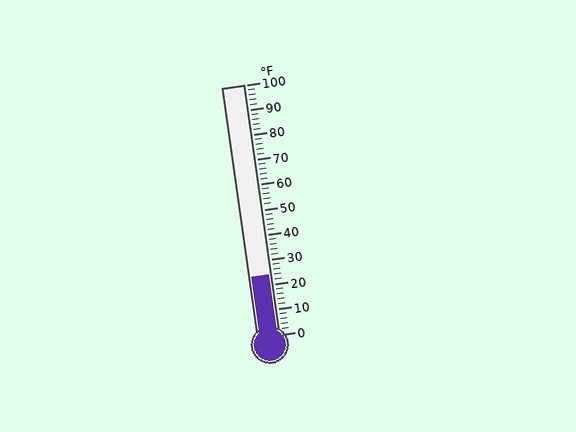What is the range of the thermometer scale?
The thermometer scale ranges from 0°F to 100°F.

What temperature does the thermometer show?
The thermometer shows approximately 24°F.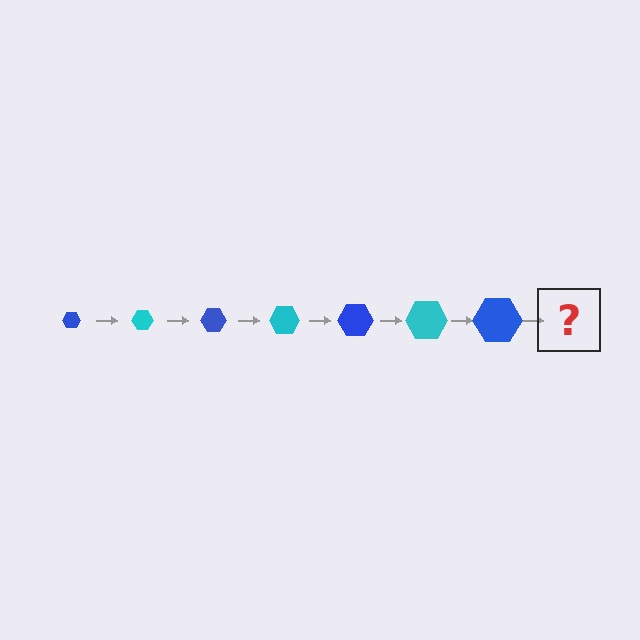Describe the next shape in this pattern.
It should be a cyan hexagon, larger than the previous one.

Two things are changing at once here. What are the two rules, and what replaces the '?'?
The two rules are that the hexagon grows larger each step and the color cycles through blue and cyan. The '?' should be a cyan hexagon, larger than the previous one.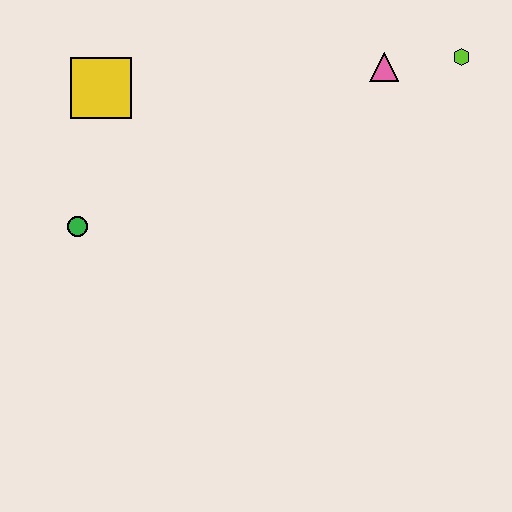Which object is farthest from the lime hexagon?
The green circle is farthest from the lime hexagon.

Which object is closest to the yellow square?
The green circle is closest to the yellow square.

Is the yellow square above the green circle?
Yes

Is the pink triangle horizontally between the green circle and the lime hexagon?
Yes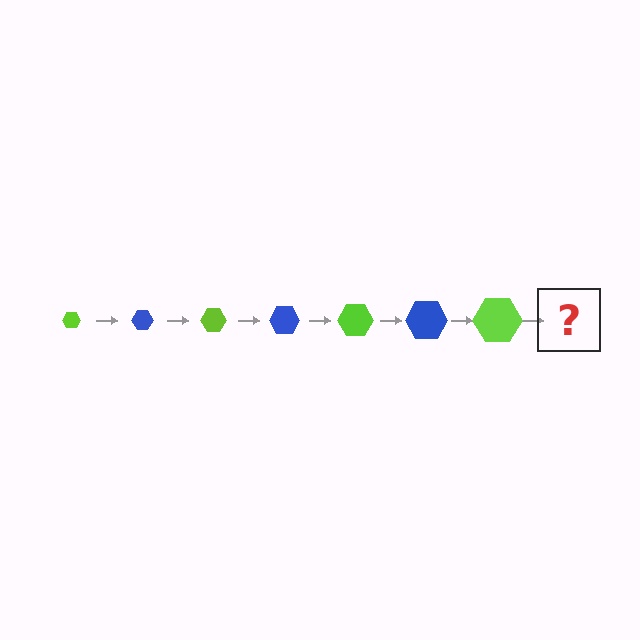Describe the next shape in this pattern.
It should be a blue hexagon, larger than the previous one.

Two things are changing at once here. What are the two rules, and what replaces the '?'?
The two rules are that the hexagon grows larger each step and the color cycles through lime and blue. The '?' should be a blue hexagon, larger than the previous one.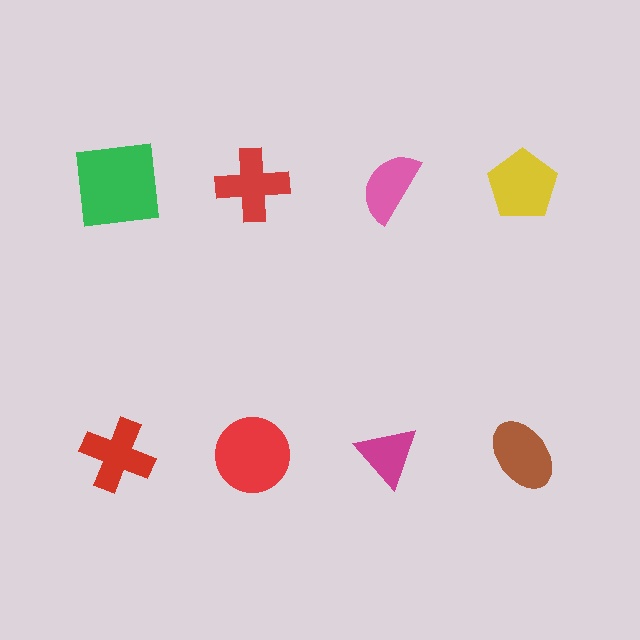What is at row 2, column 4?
A brown ellipse.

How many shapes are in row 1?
4 shapes.